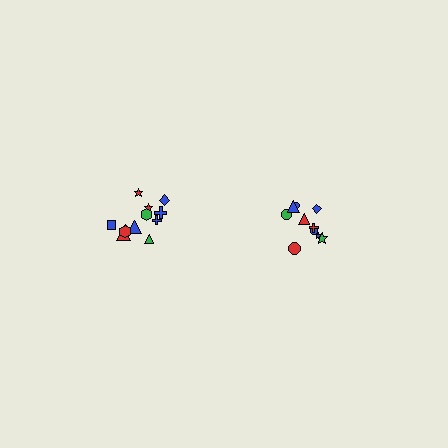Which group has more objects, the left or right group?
The left group.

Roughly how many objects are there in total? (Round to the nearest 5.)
Roughly 20 objects in total.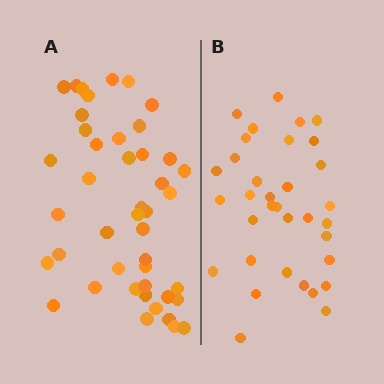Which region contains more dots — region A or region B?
Region A (the left region) has more dots.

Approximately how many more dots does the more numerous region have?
Region A has roughly 10 or so more dots than region B.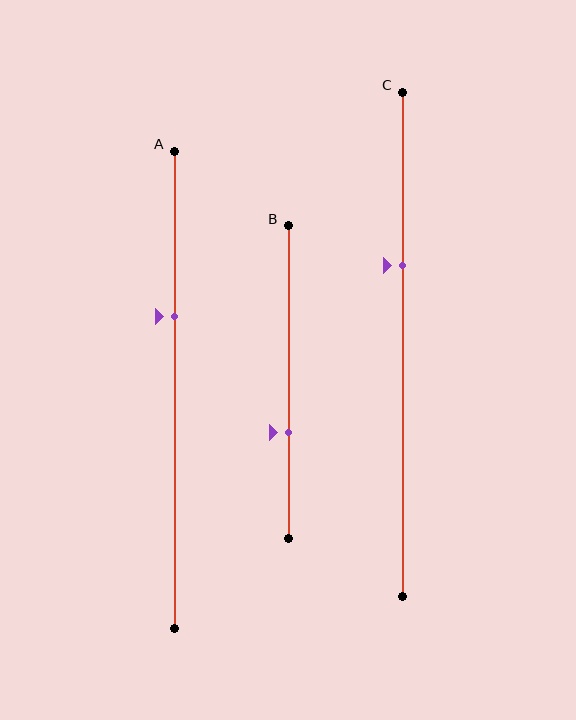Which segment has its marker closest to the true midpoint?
Segment A has its marker closest to the true midpoint.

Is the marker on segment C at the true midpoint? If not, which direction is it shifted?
No, the marker on segment C is shifted upward by about 16% of the segment length.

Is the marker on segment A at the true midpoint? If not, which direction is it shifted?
No, the marker on segment A is shifted upward by about 15% of the segment length.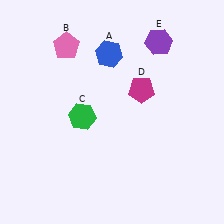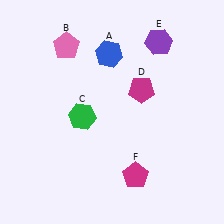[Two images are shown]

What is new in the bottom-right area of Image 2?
A magenta pentagon (F) was added in the bottom-right area of Image 2.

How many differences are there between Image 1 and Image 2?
There is 1 difference between the two images.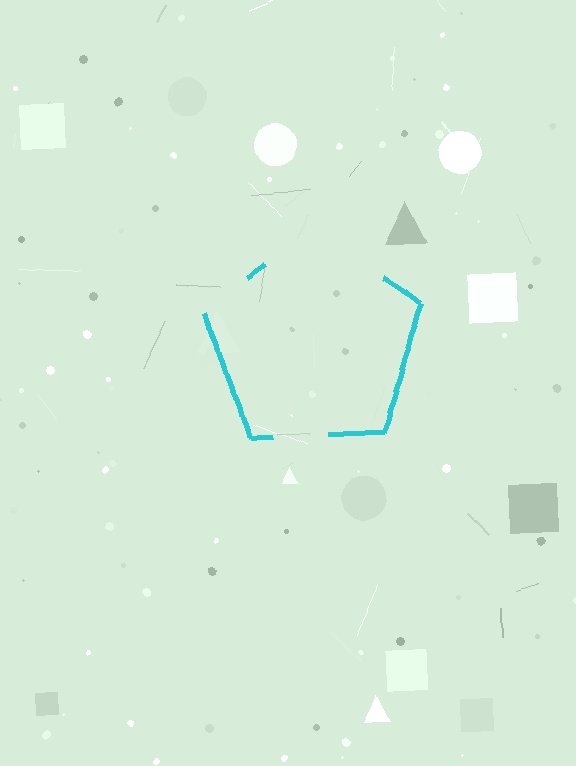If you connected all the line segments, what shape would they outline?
They would outline a pentagon.